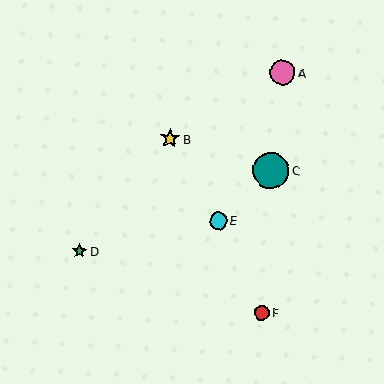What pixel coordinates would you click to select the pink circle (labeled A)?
Click at (283, 73) to select the pink circle A.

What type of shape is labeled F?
Shape F is a red circle.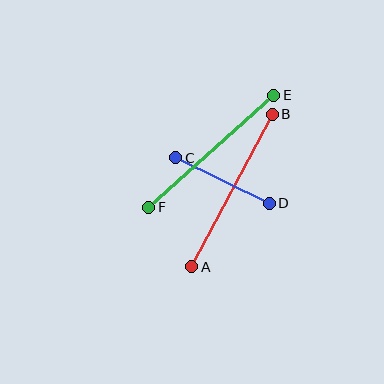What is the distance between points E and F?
The distance is approximately 168 pixels.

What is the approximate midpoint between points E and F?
The midpoint is at approximately (211, 151) pixels.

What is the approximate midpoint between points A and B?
The midpoint is at approximately (232, 190) pixels.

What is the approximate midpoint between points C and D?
The midpoint is at approximately (222, 180) pixels.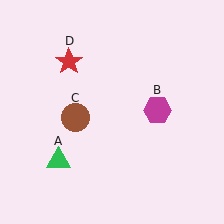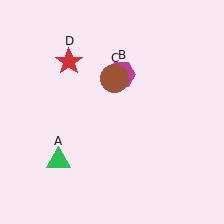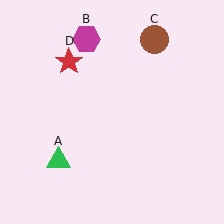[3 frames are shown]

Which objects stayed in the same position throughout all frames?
Green triangle (object A) and red star (object D) remained stationary.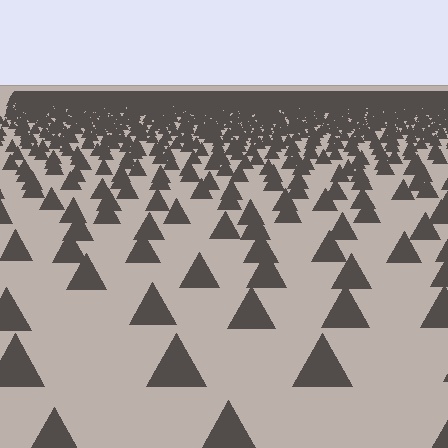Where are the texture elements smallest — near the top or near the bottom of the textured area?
Near the top.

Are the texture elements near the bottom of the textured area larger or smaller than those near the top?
Larger. Near the bottom, elements are closer to the viewer and appear at a bigger on-screen size.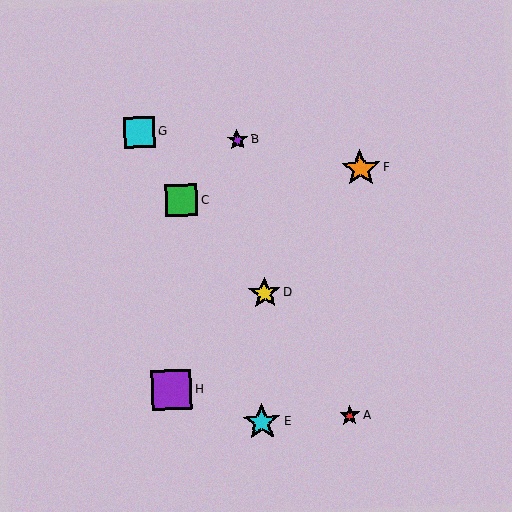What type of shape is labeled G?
Shape G is a cyan square.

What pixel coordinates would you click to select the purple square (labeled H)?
Click at (172, 390) to select the purple square H.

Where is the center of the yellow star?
The center of the yellow star is at (265, 293).